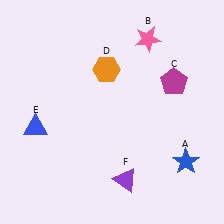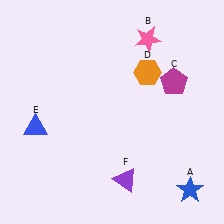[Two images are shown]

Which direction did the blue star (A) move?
The blue star (A) moved down.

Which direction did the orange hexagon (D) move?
The orange hexagon (D) moved right.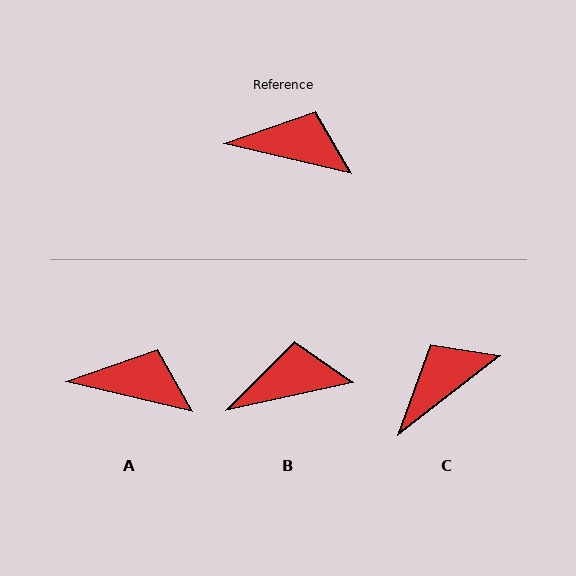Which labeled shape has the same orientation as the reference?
A.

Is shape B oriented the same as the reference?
No, it is off by about 25 degrees.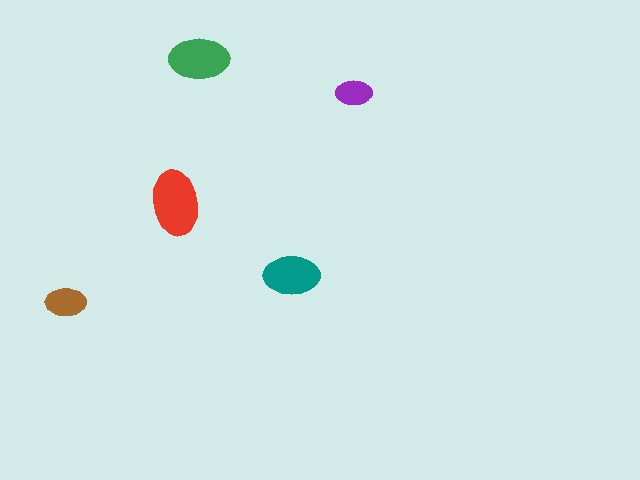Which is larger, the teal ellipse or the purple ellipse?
The teal one.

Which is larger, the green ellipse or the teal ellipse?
The green one.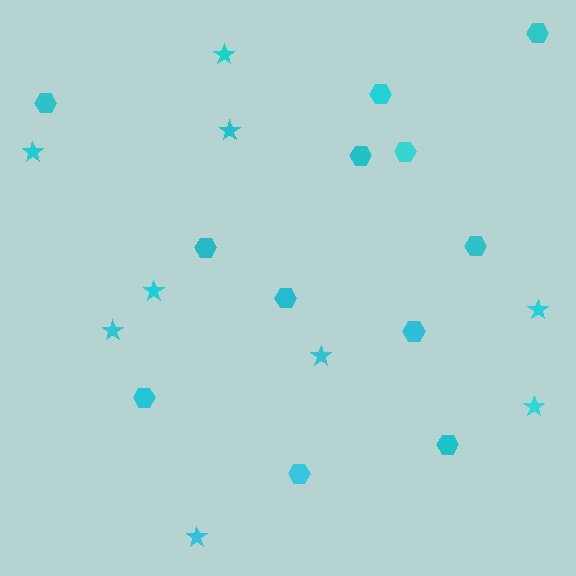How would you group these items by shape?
There are 2 groups: one group of stars (9) and one group of hexagons (12).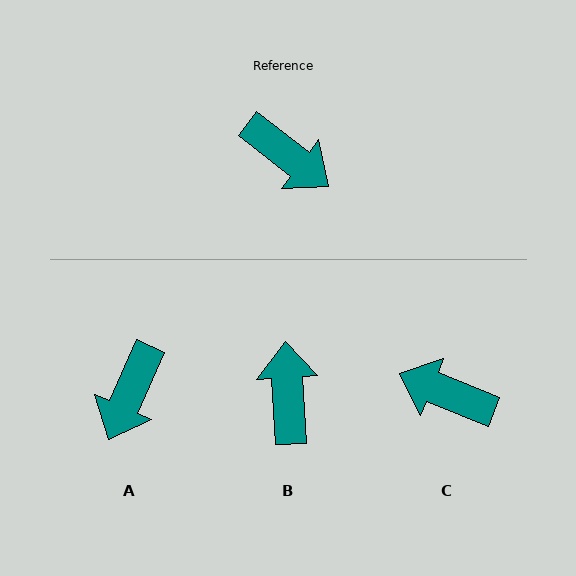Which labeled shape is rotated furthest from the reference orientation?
C, about 164 degrees away.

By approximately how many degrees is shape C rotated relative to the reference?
Approximately 164 degrees clockwise.